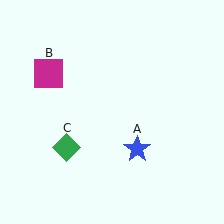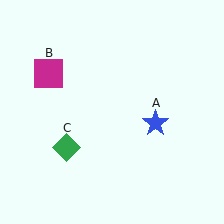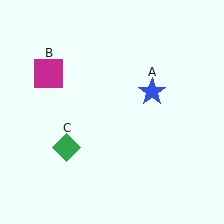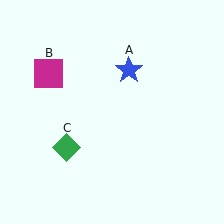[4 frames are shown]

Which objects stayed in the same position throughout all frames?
Magenta square (object B) and green diamond (object C) remained stationary.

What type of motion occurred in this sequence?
The blue star (object A) rotated counterclockwise around the center of the scene.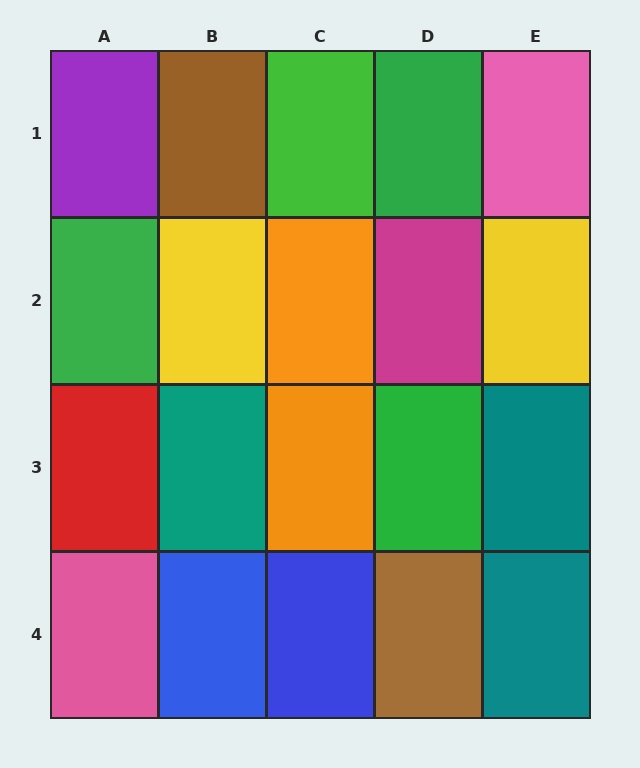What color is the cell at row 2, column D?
Magenta.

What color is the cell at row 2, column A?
Green.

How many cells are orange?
2 cells are orange.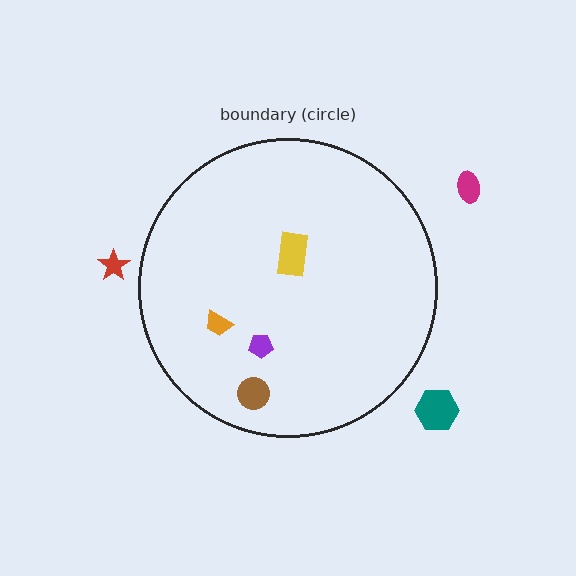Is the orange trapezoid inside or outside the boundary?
Inside.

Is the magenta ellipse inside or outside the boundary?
Outside.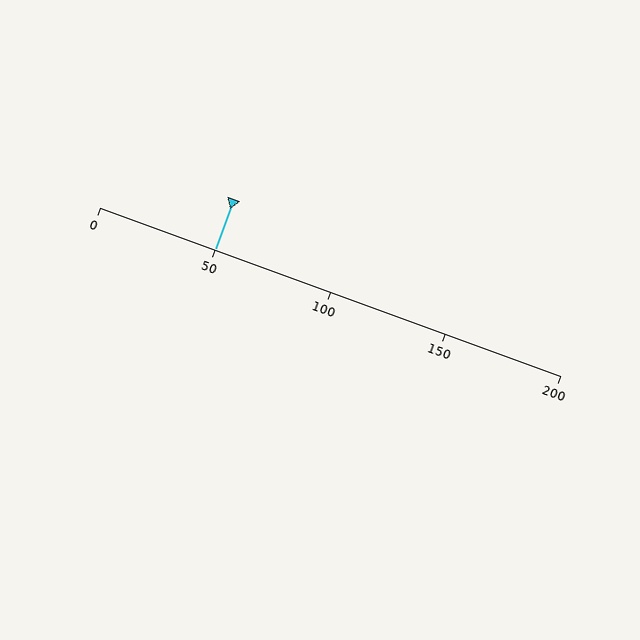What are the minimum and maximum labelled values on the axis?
The axis runs from 0 to 200.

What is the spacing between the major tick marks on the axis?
The major ticks are spaced 50 apart.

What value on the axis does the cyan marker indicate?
The marker indicates approximately 50.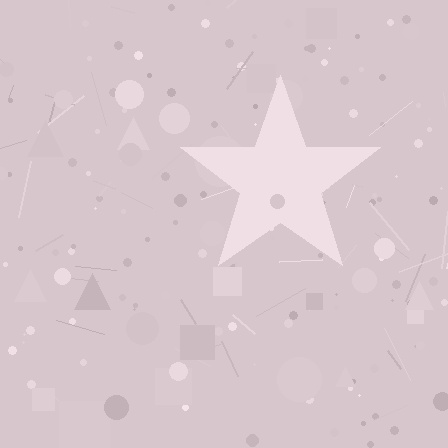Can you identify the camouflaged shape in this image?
The camouflaged shape is a star.